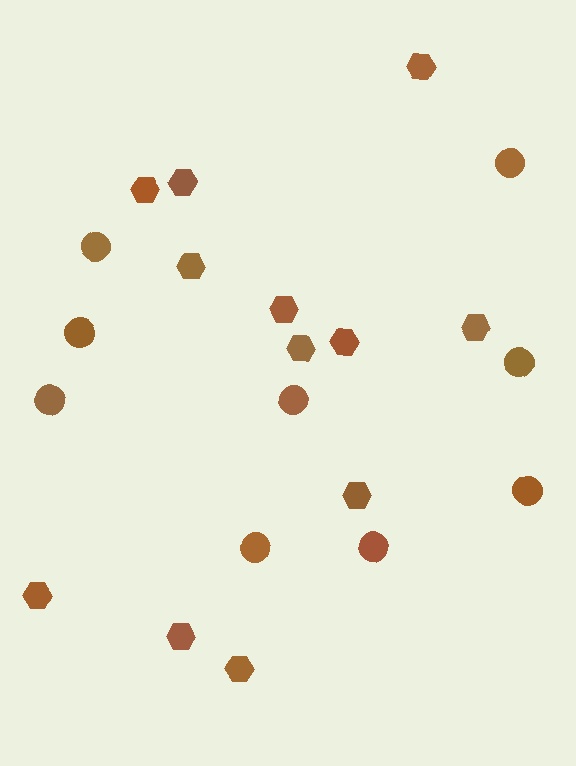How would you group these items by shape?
There are 2 groups: one group of circles (9) and one group of hexagons (12).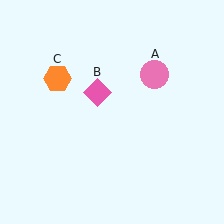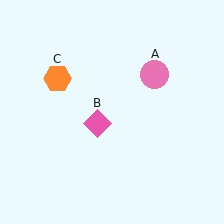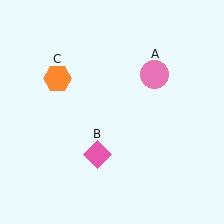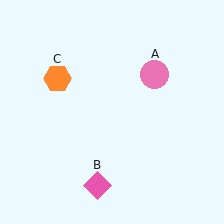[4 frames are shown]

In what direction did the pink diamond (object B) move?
The pink diamond (object B) moved down.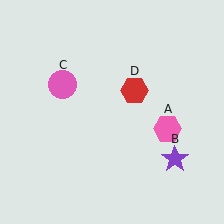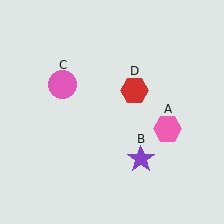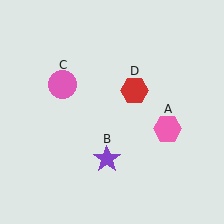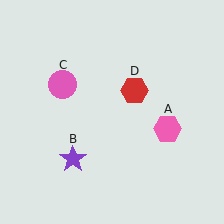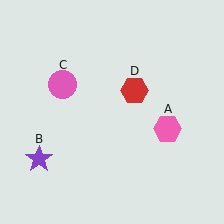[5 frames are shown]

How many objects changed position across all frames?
1 object changed position: purple star (object B).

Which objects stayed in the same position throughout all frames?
Pink hexagon (object A) and pink circle (object C) and red hexagon (object D) remained stationary.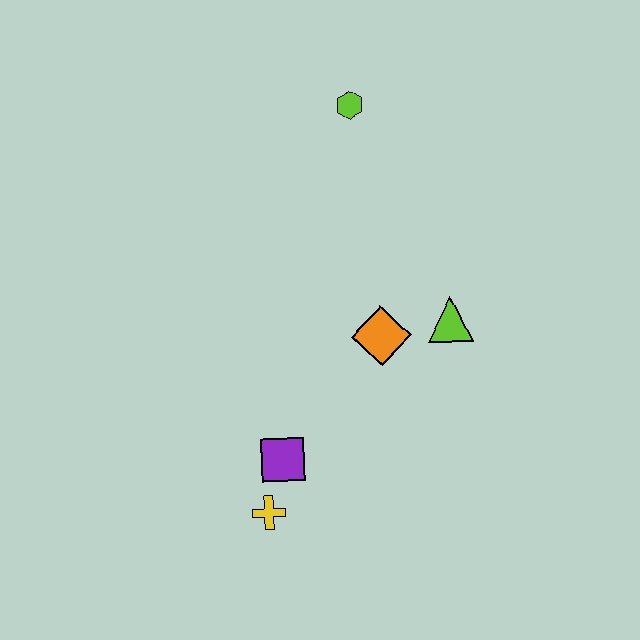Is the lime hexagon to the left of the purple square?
No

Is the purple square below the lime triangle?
Yes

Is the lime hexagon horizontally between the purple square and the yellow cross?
No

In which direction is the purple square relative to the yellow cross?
The purple square is above the yellow cross.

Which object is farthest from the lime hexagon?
The yellow cross is farthest from the lime hexagon.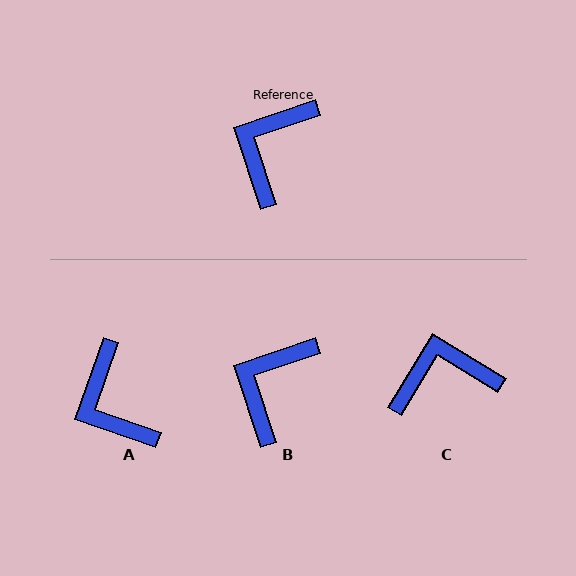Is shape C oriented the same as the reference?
No, it is off by about 50 degrees.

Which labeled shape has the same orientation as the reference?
B.